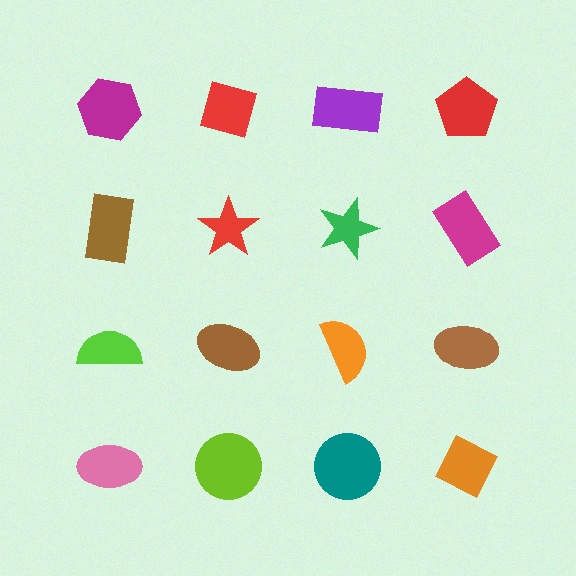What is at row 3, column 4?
A brown ellipse.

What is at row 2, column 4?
A magenta rectangle.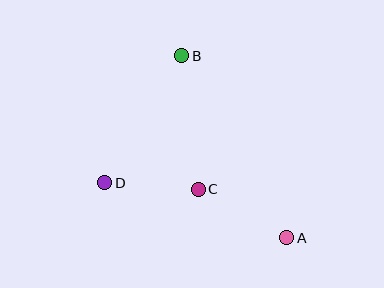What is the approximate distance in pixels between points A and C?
The distance between A and C is approximately 101 pixels.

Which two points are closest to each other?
Points C and D are closest to each other.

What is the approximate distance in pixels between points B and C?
The distance between B and C is approximately 134 pixels.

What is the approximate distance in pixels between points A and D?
The distance between A and D is approximately 190 pixels.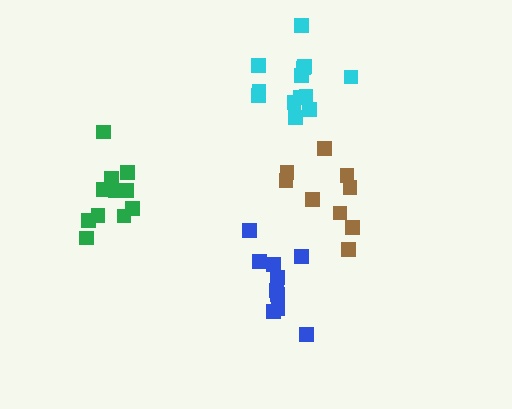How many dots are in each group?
Group 1: 12 dots, Group 2: 9 dots, Group 3: 13 dots, Group 4: 10 dots (44 total).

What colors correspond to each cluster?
The clusters are colored: green, brown, cyan, blue.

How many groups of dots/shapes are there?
There are 4 groups.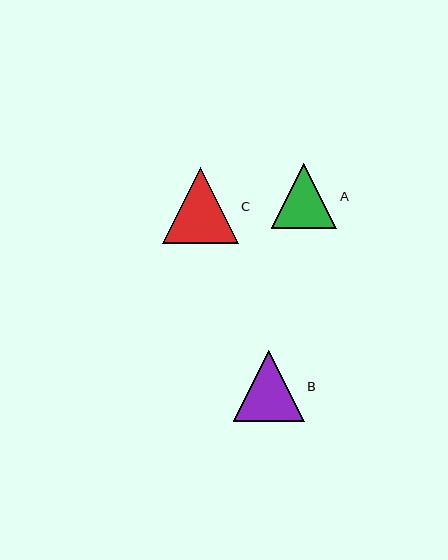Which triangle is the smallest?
Triangle A is the smallest with a size of approximately 65 pixels.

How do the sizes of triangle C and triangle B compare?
Triangle C and triangle B are approximately the same size.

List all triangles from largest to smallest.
From largest to smallest: C, B, A.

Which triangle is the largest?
Triangle C is the largest with a size of approximately 76 pixels.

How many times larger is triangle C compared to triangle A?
Triangle C is approximately 1.2 times the size of triangle A.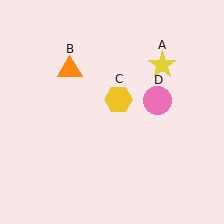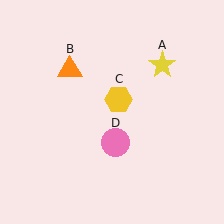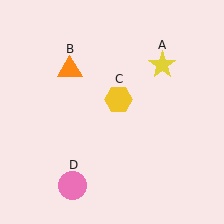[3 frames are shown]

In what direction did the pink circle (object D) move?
The pink circle (object D) moved down and to the left.